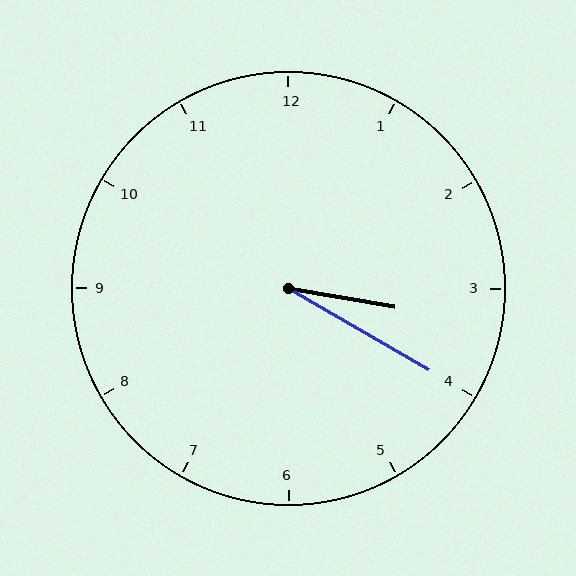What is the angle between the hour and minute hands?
Approximately 20 degrees.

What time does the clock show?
3:20.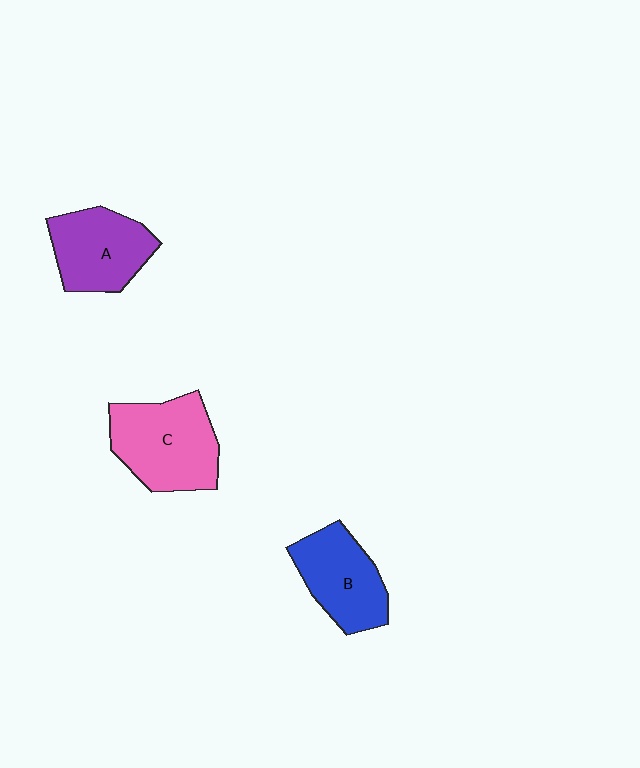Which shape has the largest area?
Shape C (pink).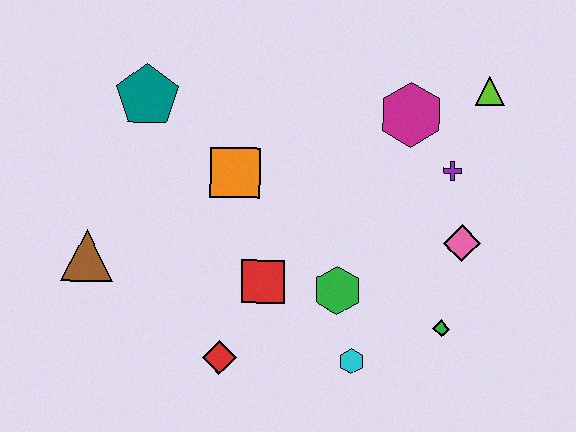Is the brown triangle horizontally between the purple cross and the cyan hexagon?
No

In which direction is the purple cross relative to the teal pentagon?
The purple cross is to the right of the teal pentagon.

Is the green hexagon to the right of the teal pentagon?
Yes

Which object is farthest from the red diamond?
The lime triangle is farthest from the red diamond.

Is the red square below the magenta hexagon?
Yes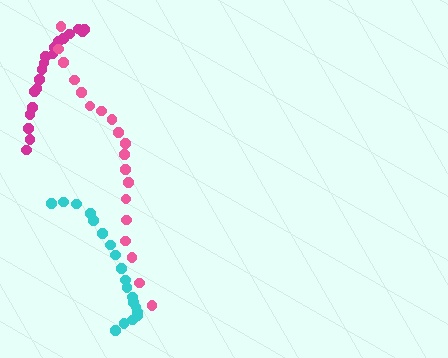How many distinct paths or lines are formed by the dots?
There are 3 distinct paths.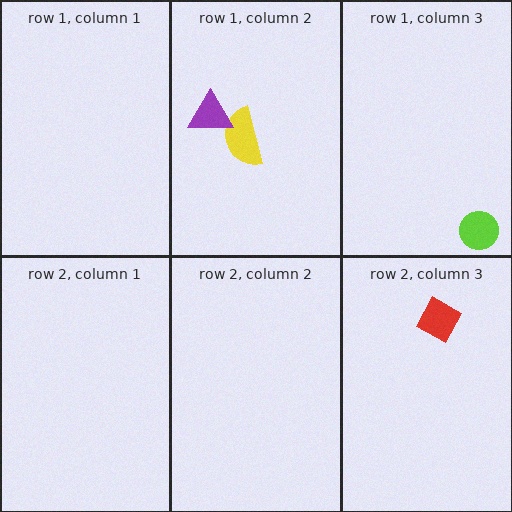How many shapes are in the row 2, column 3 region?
1.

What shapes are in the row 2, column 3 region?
The red diamond.